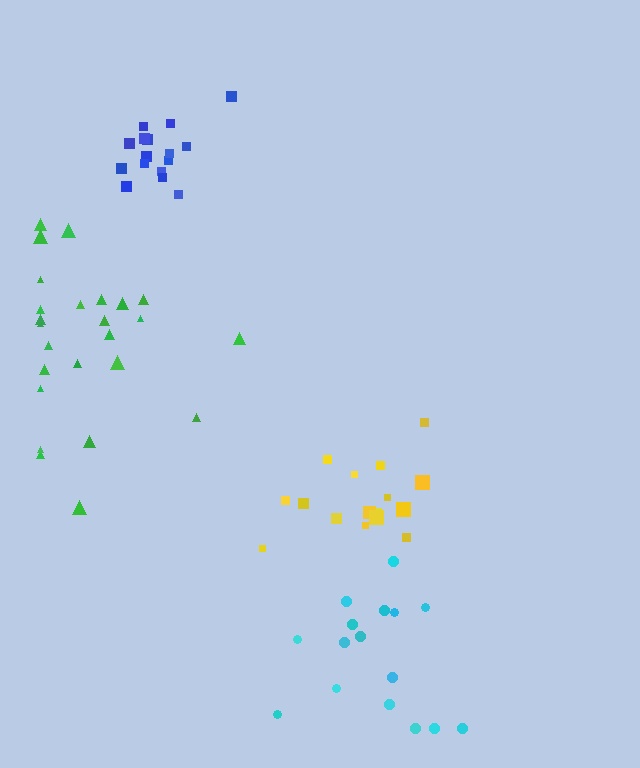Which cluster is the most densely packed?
Blue.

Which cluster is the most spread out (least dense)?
Cyan.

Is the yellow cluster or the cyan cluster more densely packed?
Yellow.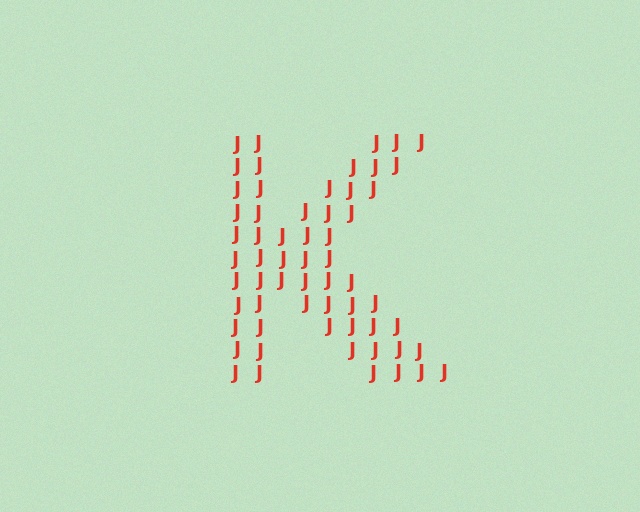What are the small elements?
The small elements are letter J's.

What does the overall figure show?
The overall figure shows the letter K.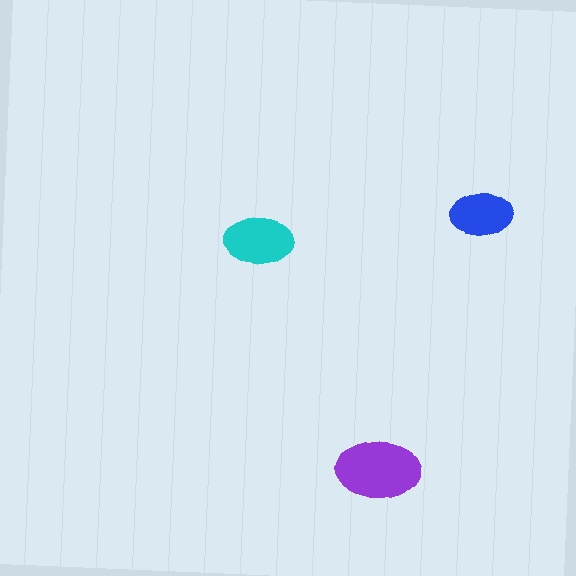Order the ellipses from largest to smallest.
the purple one, the cyan one, the blue one.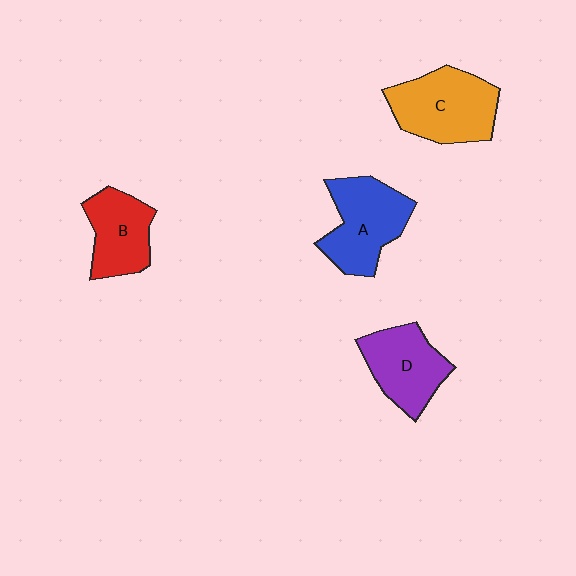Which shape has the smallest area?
Shape B (red).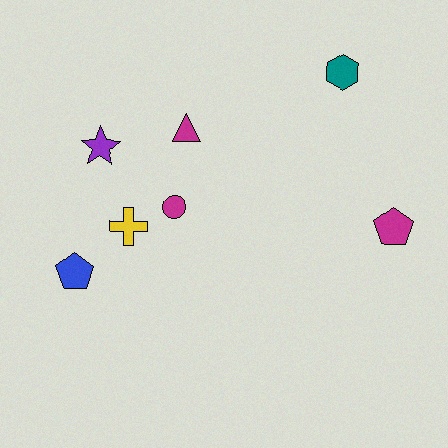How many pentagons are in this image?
There are 2 pentagons.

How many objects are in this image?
There are 7 objects.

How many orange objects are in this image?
There are no orange objects.